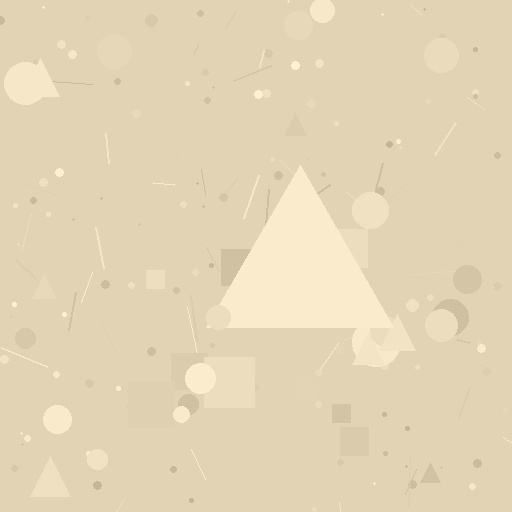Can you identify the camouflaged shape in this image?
The camouflaged shape is a triangle.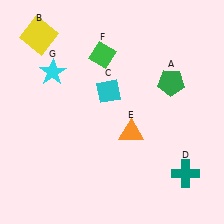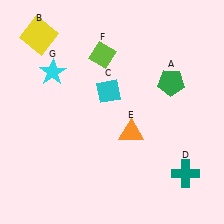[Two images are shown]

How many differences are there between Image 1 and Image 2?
There is 1 difference between the two images.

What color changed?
The diamond (F) changed from green in Image 1 to lime in Image 2.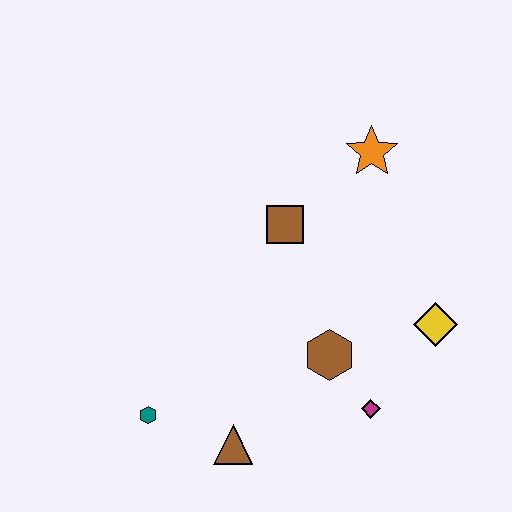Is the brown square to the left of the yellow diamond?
Yes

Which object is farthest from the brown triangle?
The orange star is farthest from the brown triangle.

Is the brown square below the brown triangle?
No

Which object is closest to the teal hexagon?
The brown triangle is closest to the teal hexagon.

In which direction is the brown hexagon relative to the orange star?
The brown hexagon is below the orange star.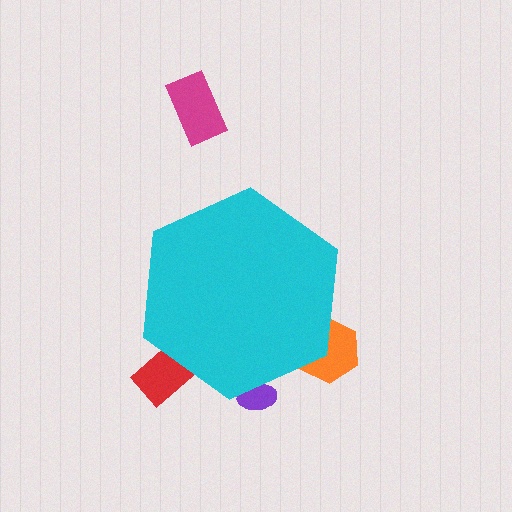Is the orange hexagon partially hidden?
Yes, the orange hexagon is partially hidden behind the cyan hexagon.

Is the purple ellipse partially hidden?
Yes, the purple ellipse is partially hidden behind the cyan hexagon.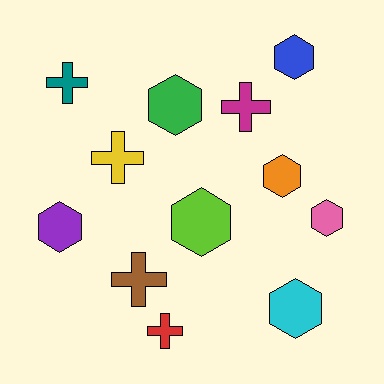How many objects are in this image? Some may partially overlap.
There are 12 objects.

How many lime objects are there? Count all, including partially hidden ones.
There is 1 lime object.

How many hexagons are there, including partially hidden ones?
There are 7 hexagons.